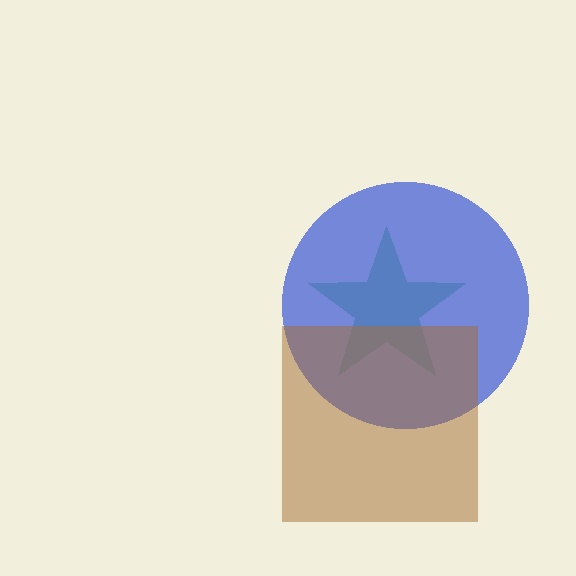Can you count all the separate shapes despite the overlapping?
Yes, there are 3 separate shapes.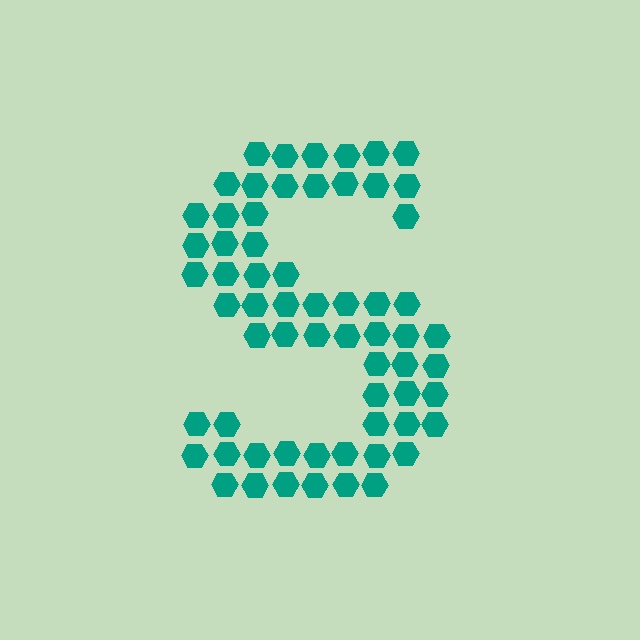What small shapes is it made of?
It is made of small hexagons.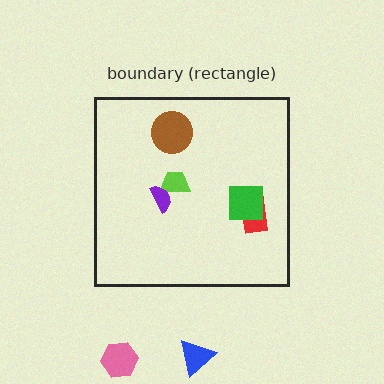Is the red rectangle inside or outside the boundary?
Inside.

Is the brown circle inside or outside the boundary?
Inside.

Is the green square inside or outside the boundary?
Inside.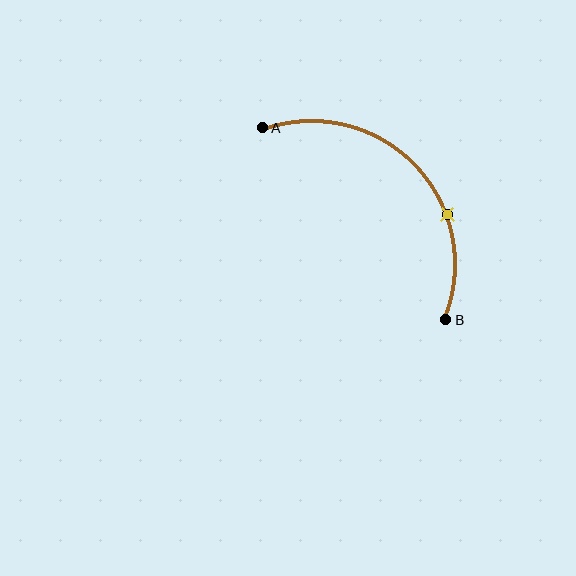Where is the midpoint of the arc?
The arc midpoint is the point on the curve farthest from the straight line joining A and B. It sits above and to the right of that line.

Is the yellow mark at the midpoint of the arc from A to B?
No. The yellow mark lies on the arc but is closer to endpoint B. The arc midpoint would be at the point on the curve equidistant along the arc from both A and B.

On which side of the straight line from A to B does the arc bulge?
The arc bulges above and to the right of the straight line connecting A and B.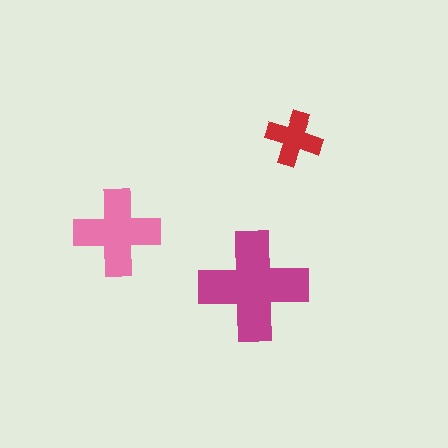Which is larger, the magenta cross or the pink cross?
The magenta one.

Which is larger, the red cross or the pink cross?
The pink one.